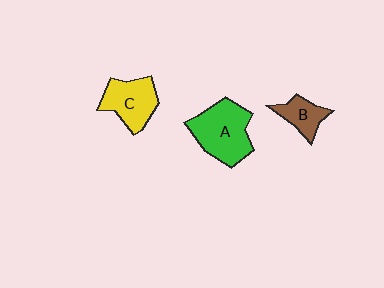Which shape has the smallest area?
Shape B (brown).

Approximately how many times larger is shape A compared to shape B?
Approximately 2.2 times.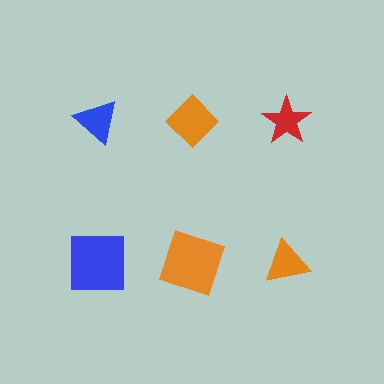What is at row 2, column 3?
An orange triangle.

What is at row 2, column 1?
A blue square.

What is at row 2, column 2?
An orange square.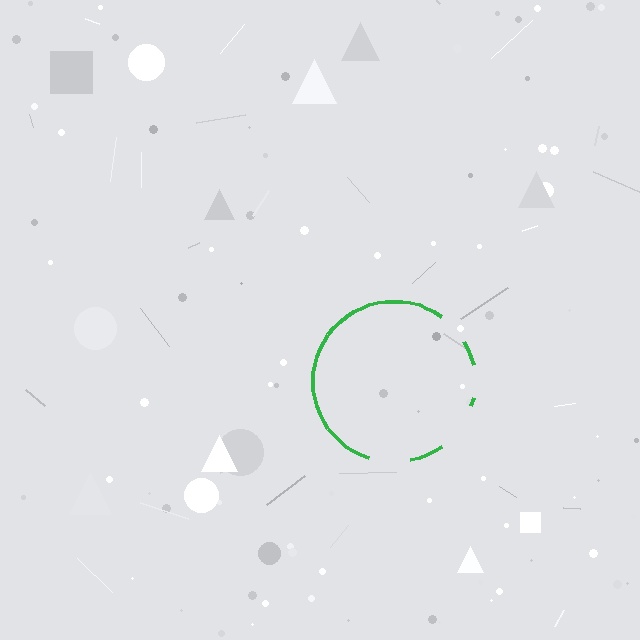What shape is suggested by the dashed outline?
The dashed outline suggests a circle.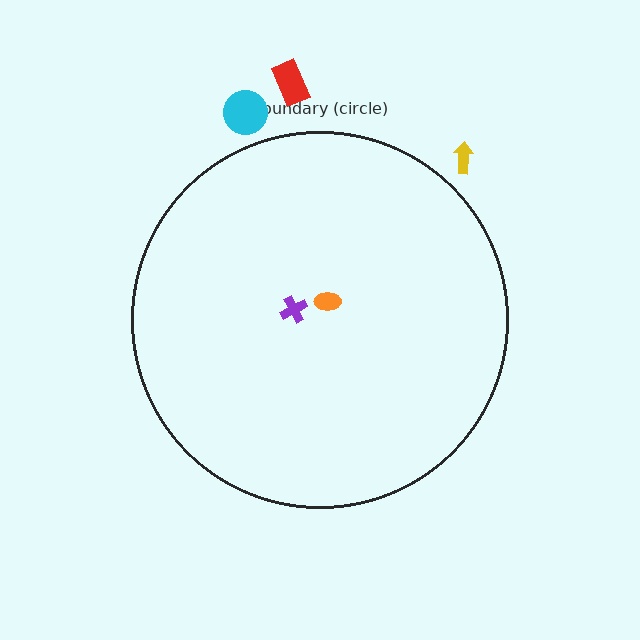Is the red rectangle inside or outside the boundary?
Outside.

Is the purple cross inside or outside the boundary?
Inside.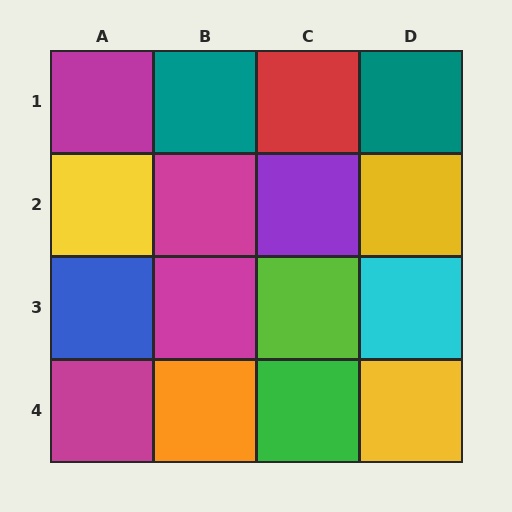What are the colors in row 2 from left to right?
Yellow, magenta, purple, yellow.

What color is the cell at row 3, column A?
Blue.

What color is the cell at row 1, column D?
Teal.